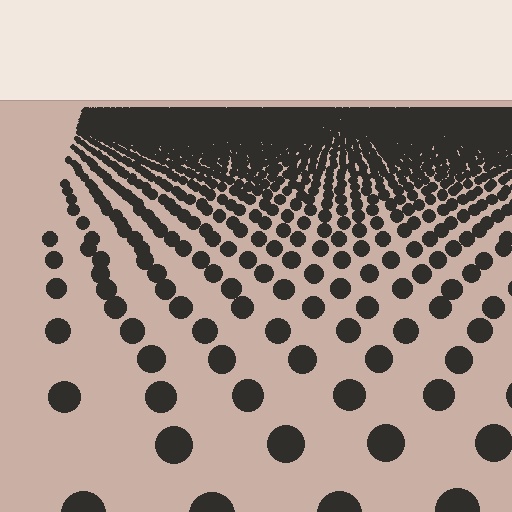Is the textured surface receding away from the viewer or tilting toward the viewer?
The surface is receding away from the viewer. Texture elements get smaller and denser toward the top.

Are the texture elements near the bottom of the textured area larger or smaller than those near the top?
Larger. Near the bottom, elements are closer to the viewer and appear at a bigger on-screen size.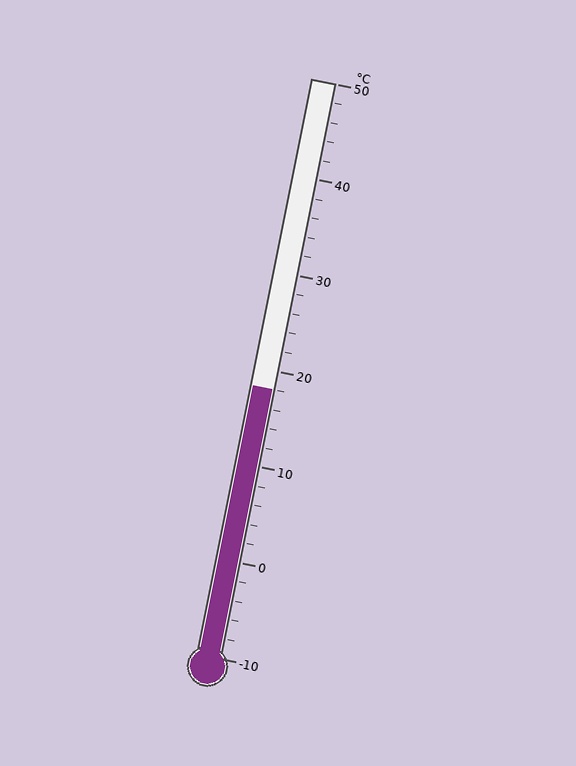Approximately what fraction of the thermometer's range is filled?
The thermometer is filled to approximately 45% of its range.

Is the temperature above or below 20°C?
The temperature is below 20°C.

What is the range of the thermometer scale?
The thermometer scale ranges from -10°C to 50°C.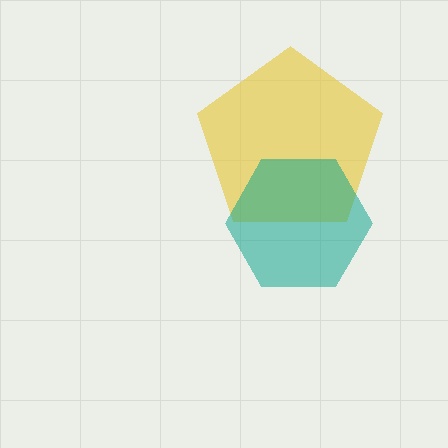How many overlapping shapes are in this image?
There are 2 overlapping shapes in the image.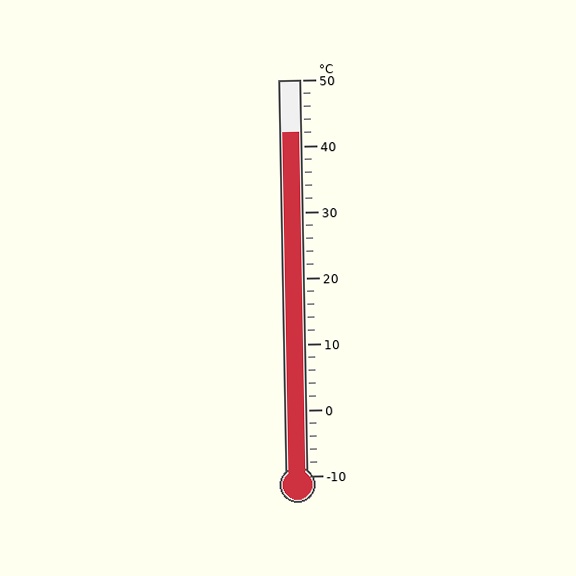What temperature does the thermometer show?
The thermometer shows approximately 42°C.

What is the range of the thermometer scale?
The thermometer scale ranges from -10°C to 50°C.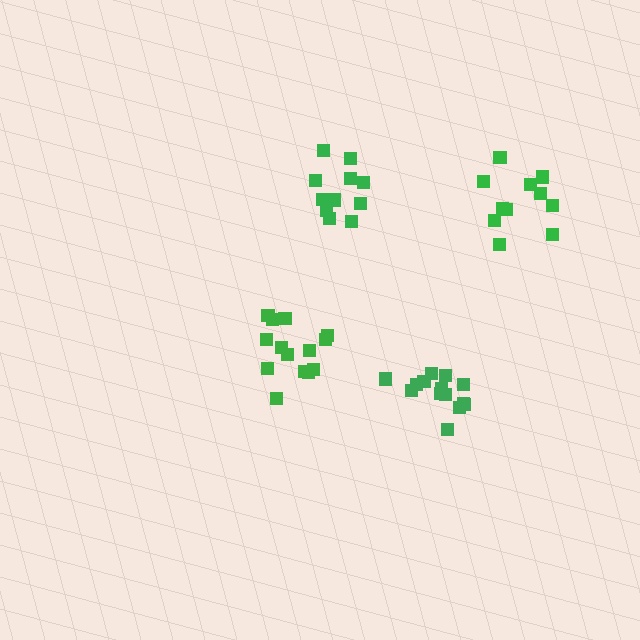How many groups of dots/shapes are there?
There are 4 groups.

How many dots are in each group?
Group 1: 14 dots, Group 2: 14 dots, Group 3: 11 dots, Group 4: 11 dots (50 total).